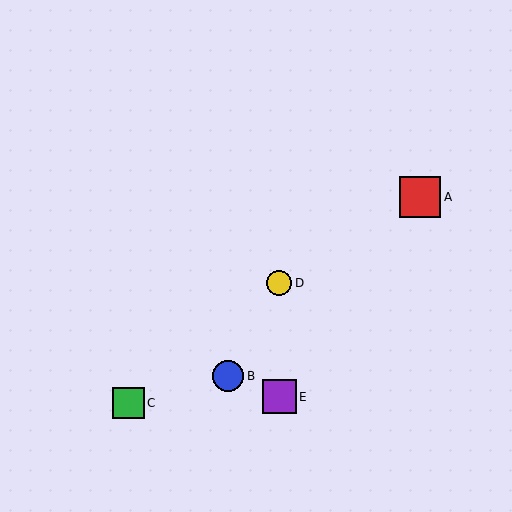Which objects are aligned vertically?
Objects D, E are aligned vertically.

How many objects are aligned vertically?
2 objects (D, E) are aligned vertically.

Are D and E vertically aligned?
Yes, both are at x≈279.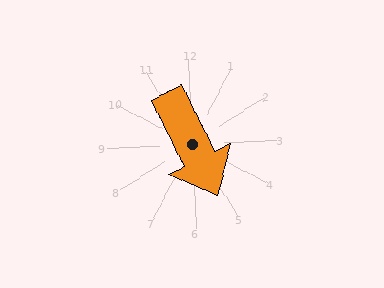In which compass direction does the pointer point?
Southeast.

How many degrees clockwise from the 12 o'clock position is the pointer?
Approximately 156 degrees.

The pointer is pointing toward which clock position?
Roughly 5 o'clock.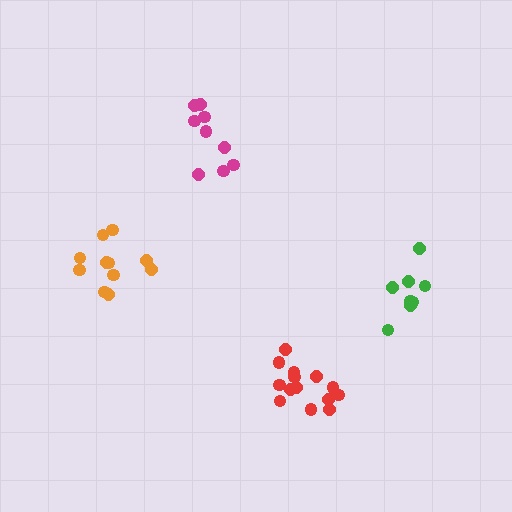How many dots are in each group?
Group 1: 8 dots, Group 2: 9 dots, Group 3: 14 dots, Group 4: 11 dots (42 total).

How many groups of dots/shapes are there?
There are 4 groups.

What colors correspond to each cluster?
The clusters are colored: green, magenta, red, orange.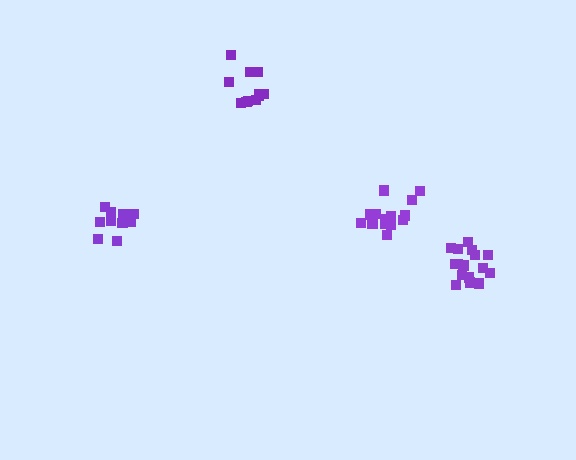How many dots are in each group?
Group 1: 11 dots, Group 2: 15 dots, Group 3: 11 dots, Group 4: 16 dots (53 total).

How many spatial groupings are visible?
There are 4 spatial groupings.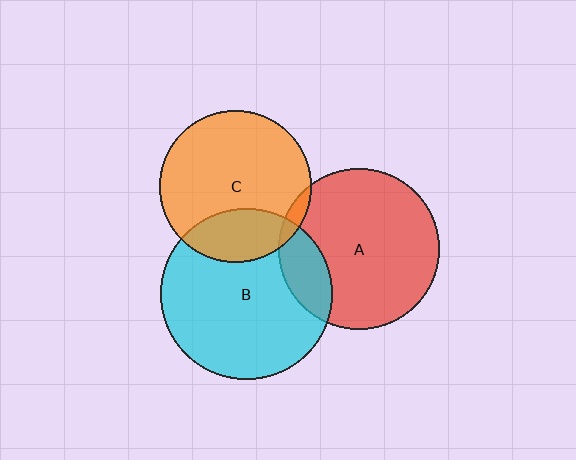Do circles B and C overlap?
Yes.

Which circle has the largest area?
Circle B (cyan).